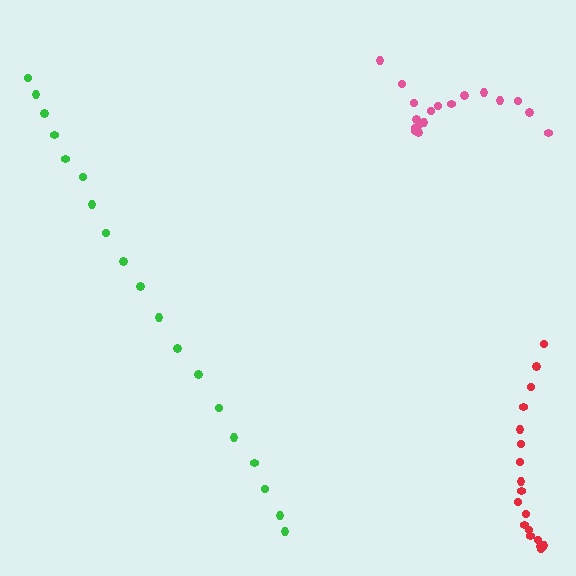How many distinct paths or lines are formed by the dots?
There are 3 distinct paths.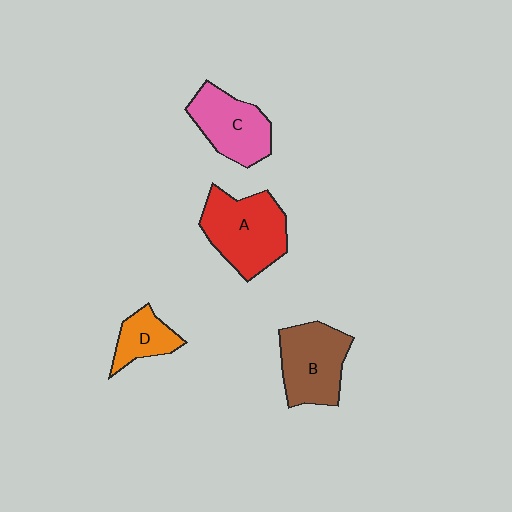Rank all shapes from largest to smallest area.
From largest to smallest: A (red), B (brown), C (pink), D (orange).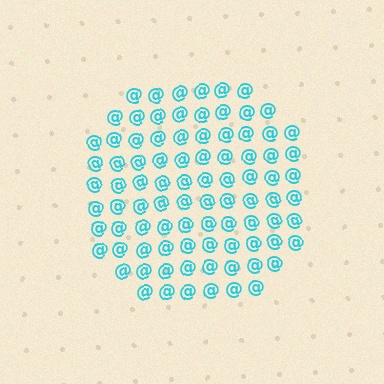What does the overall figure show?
The overall figure shows a circle.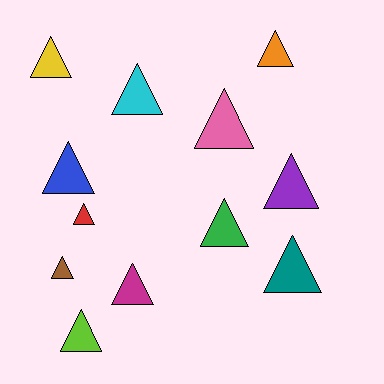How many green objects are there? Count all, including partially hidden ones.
There is 1 green object.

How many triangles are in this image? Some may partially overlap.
There are 12 triangles.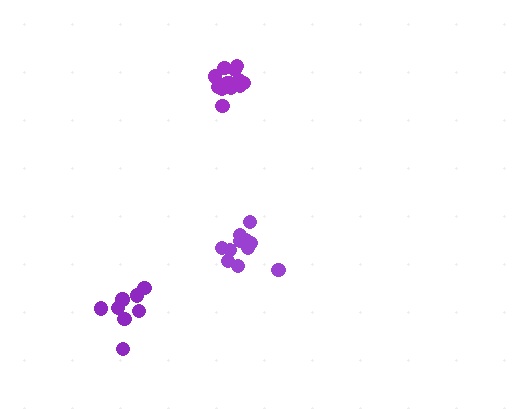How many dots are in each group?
Group 1: 11 dots, Group 2: 8 dots, Group 3: 13 dots (32 total).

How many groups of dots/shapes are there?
There are 3 groups.